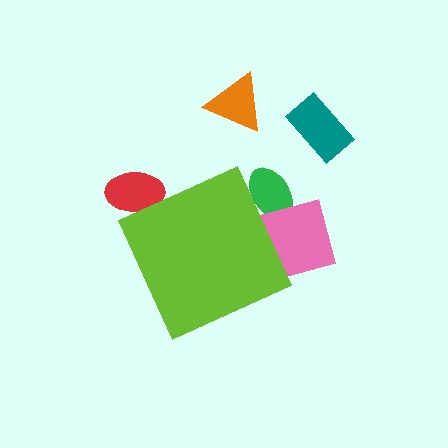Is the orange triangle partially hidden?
No, the orange triangle is fully visible.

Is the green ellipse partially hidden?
Yes, the green ellipse is partially hidden behind the lime diamond.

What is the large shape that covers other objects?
A lime diamond.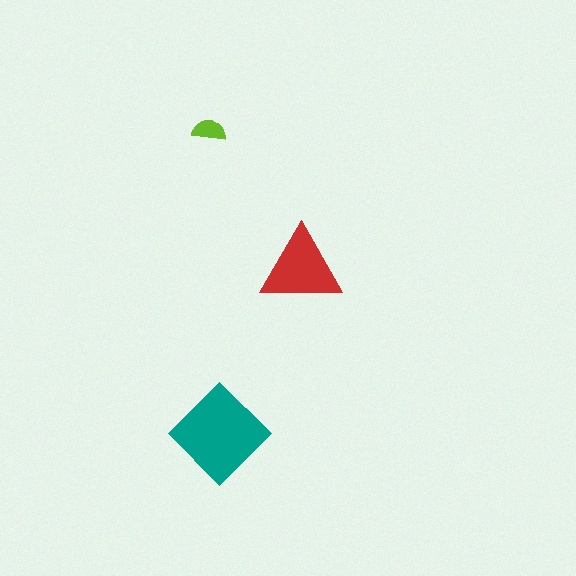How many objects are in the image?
There are 3 objects in the image.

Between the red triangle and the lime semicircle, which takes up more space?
The red triangle.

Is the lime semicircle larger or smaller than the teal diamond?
Smaller.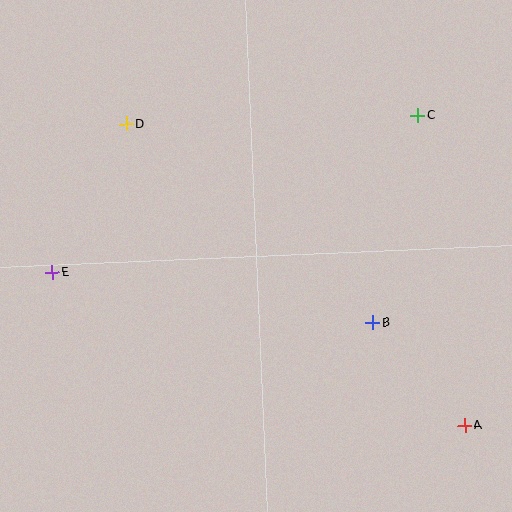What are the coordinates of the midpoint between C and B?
The midpoint between C and B is at (395, 219).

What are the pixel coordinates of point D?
Point D is at (127, 124).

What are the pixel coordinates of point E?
Point E is at (52, 272).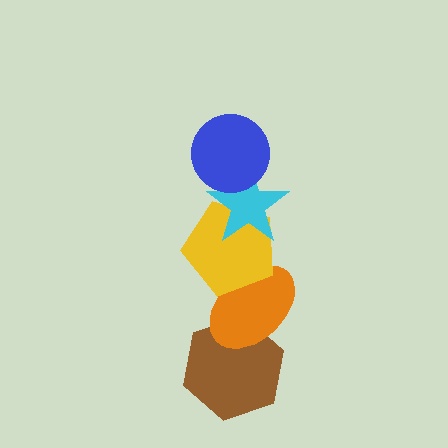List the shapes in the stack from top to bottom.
From top to bottom: the blue circle, the cyan star, the yellow pentagon, the orange ellipse, the brown hexagon.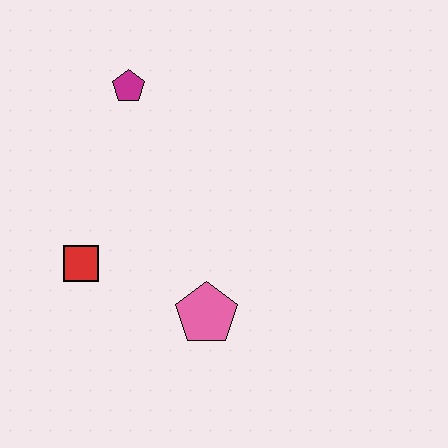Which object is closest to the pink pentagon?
The red square is closest to the pink pentagon.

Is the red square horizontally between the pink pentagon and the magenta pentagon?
No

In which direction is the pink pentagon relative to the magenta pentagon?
The pink pentagon is below the magenta pentagon.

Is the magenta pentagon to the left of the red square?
No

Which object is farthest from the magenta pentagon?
The pink pentagon is farthest from the magenta pentagon.